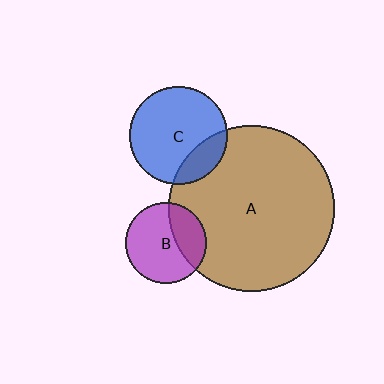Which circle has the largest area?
Circle A (brown).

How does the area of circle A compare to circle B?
Approximately 4.2 times.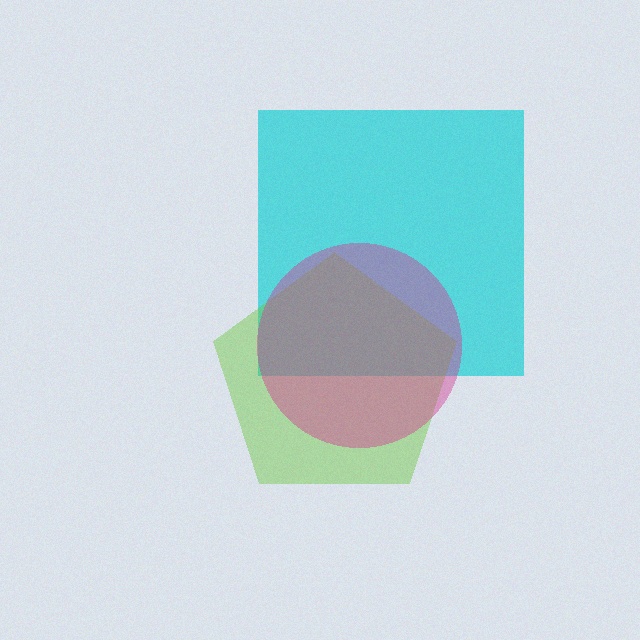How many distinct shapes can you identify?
There are 3 distinct shapes: a cyan square, a lime pentagon, a magenta circle.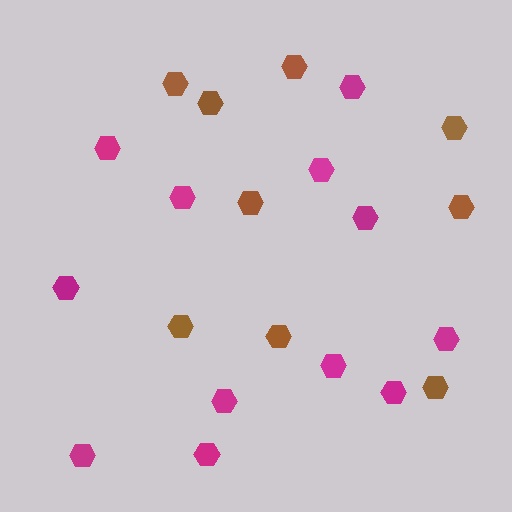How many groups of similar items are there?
There are 2 groups: one group of brown hexagons (9) and one group of magenta hexagons (12).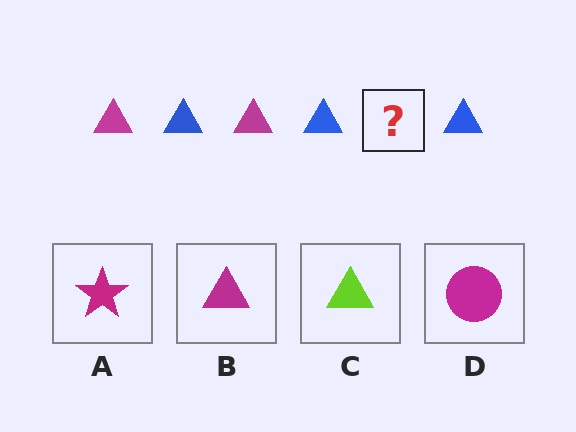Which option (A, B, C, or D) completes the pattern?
B.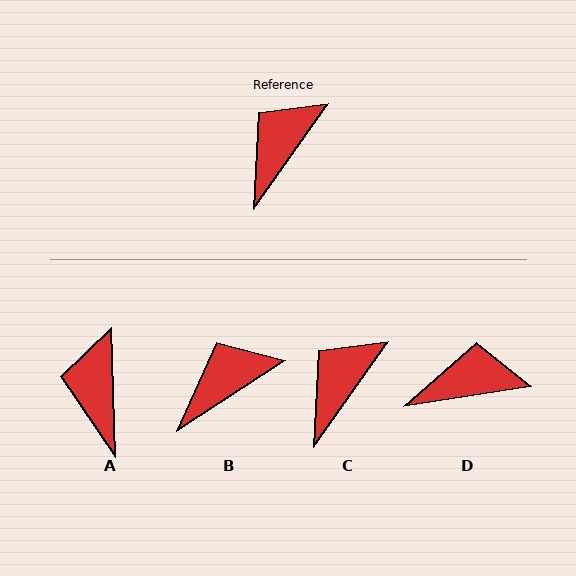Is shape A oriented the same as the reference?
No, it is off by about 37 degrees.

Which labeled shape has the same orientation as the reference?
C.